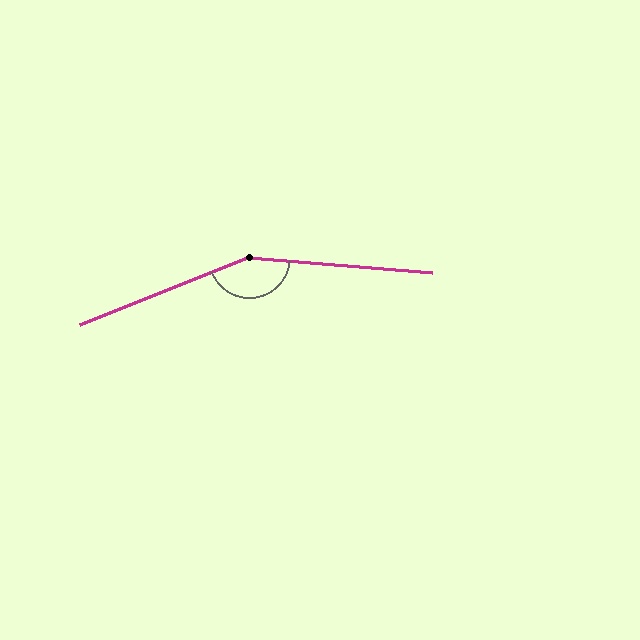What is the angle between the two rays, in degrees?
Approximately 153 degrees.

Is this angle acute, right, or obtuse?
It is obtuse.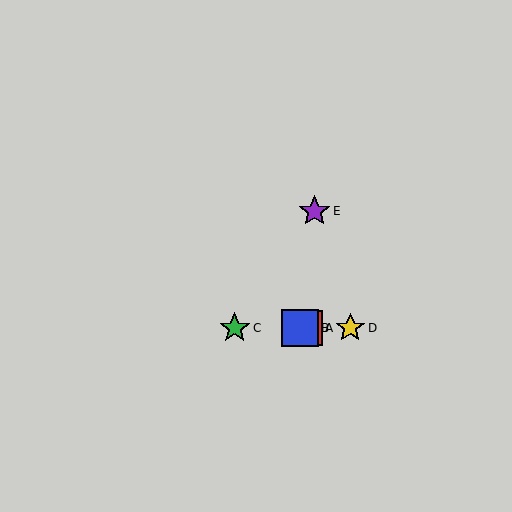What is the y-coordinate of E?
Object E is at y≈211.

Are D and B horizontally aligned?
Yes, both are at y≈328.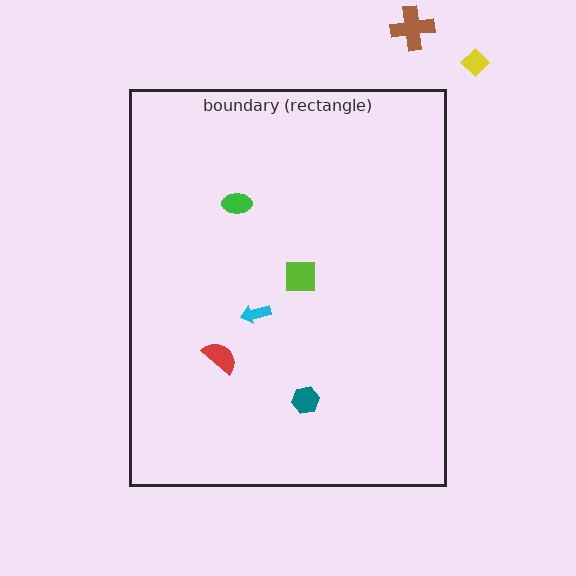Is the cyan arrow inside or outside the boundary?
Inside.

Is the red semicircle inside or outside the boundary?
Inside.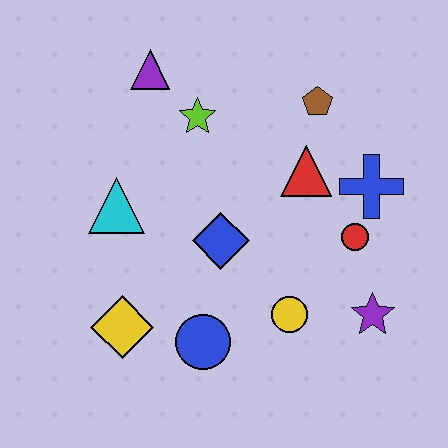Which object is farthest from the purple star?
The purple triangle is farthest from the purple star.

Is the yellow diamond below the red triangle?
Yes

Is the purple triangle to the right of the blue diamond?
No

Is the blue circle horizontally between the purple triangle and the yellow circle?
Yes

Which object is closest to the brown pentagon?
The red triangle is closest to the brown pentagon.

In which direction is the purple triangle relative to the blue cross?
The purple triangle is to the left of the blue cross.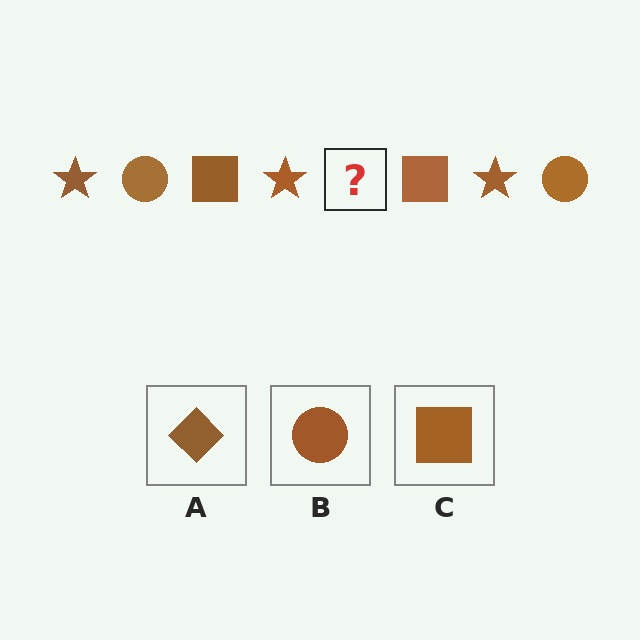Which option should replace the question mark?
Option B.